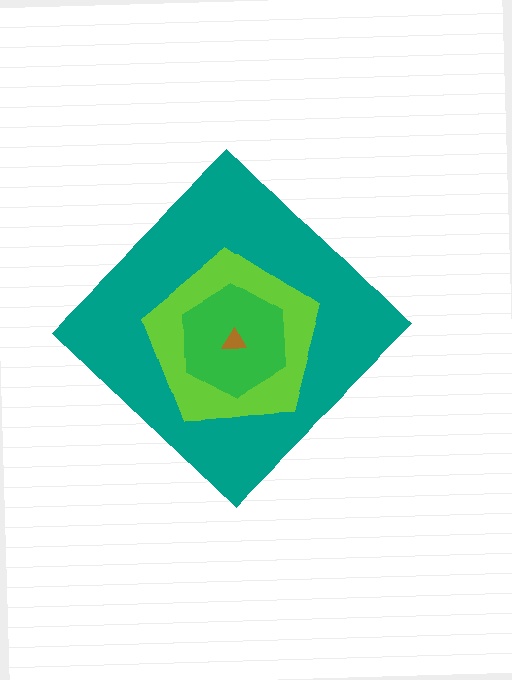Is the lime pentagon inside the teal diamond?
Yes.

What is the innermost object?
The brown triangle.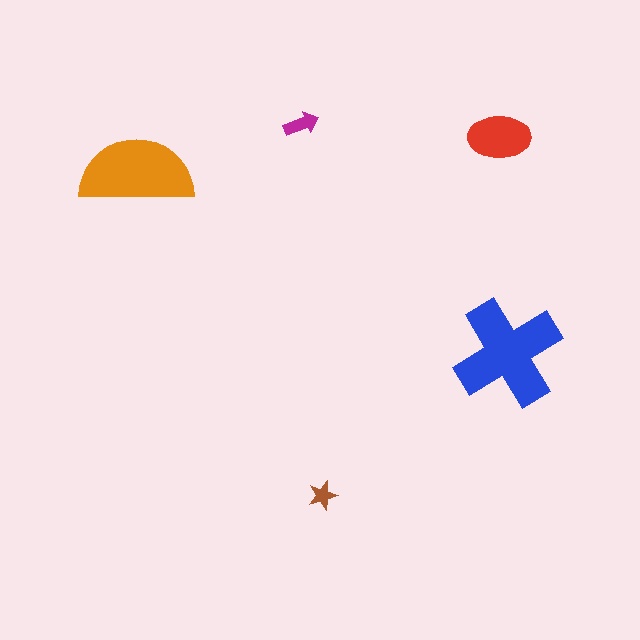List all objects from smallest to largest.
The brown star, the magenta arrow, the red ellipse, the orange semicircle, the blue cross.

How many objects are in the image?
There are 5 objects in the image.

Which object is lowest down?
The brown star is bottommost.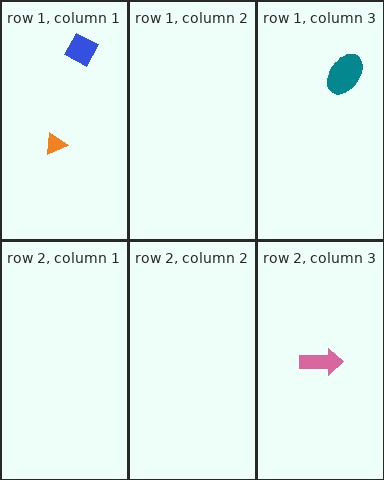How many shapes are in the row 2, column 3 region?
1.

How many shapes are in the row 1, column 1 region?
2.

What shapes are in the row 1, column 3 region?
The teal ellipse.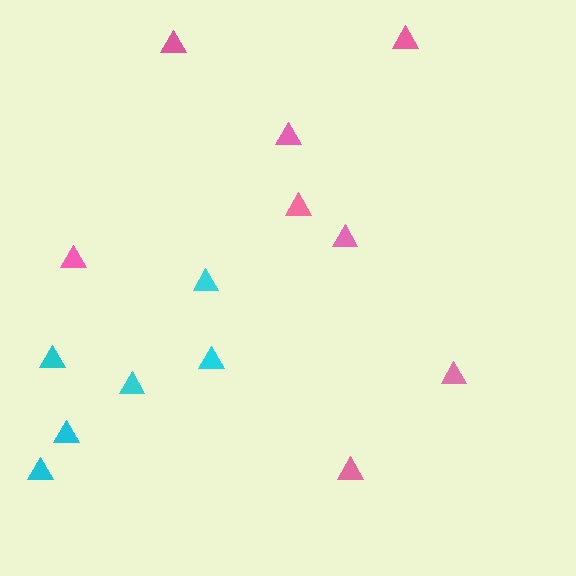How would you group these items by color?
There are 2 groups: one group of pink triangles (8) and one group of cyan triangles (6).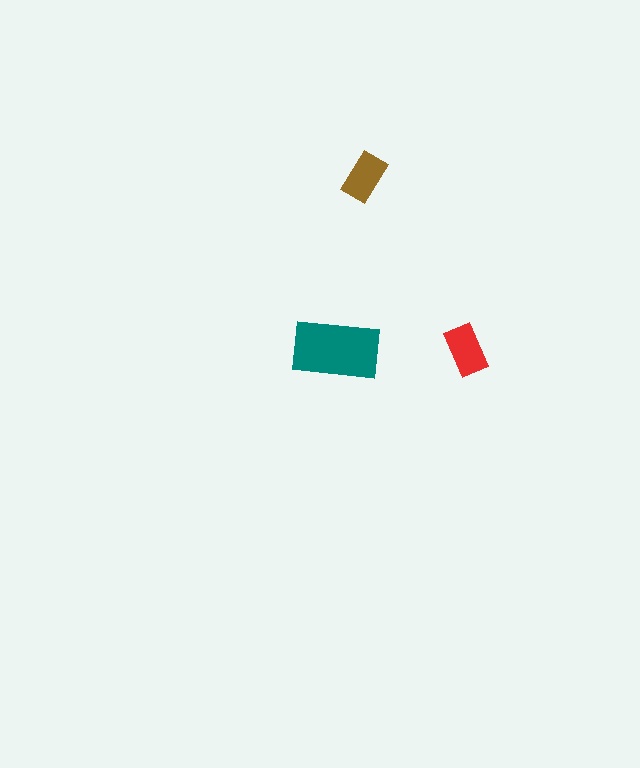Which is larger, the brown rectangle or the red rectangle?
The red one.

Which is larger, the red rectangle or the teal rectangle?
The teal one.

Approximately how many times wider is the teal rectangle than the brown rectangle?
About 2 times wider.